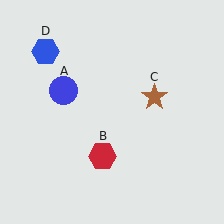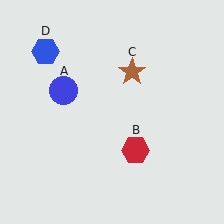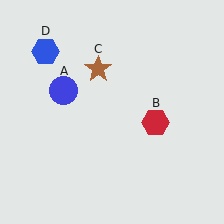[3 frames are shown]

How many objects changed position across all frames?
2 objects changed position: red hexagon (object B), brown star (object C).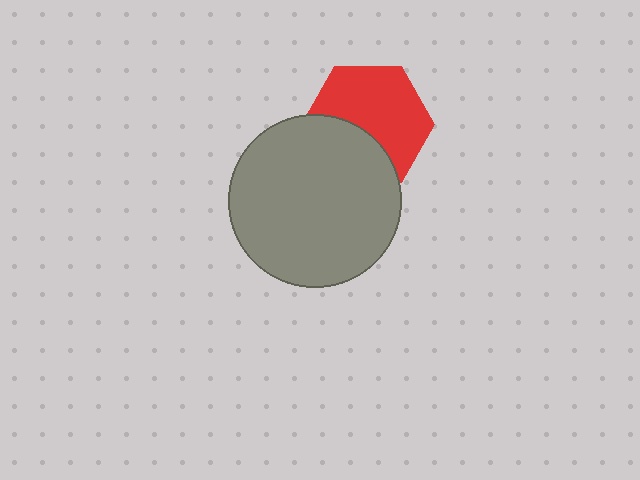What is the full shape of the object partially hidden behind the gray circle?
The partially hidden object is a red hexagon.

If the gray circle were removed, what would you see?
You would see the complete red hexagon.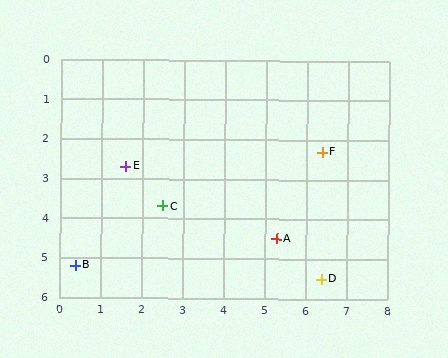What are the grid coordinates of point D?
Point D is at approximately (6.4, 5.5).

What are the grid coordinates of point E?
Point E is at approximately (1.6, 2.7).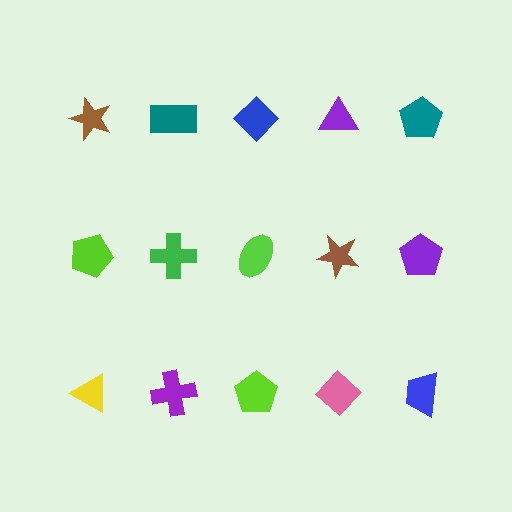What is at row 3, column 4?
A pink diamond.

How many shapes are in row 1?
5 shapes.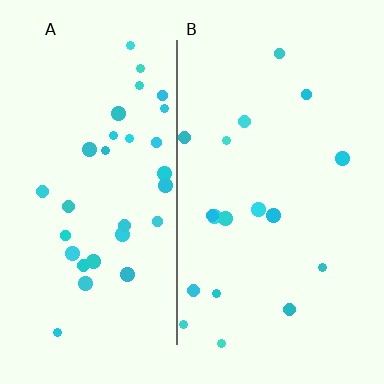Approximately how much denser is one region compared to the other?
Approximately 1.8× — region A over region B.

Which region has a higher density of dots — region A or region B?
A (the left).